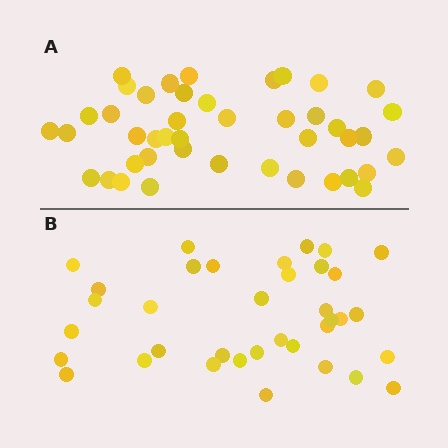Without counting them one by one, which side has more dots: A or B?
Region A (the top region) has more dots.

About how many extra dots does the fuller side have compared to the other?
Region A has roughly 8 or so more dots than region B.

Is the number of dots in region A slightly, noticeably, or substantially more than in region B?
Region A has only slightly more — the two regions are fairly close. The ratio is roughly 1.2 to 1.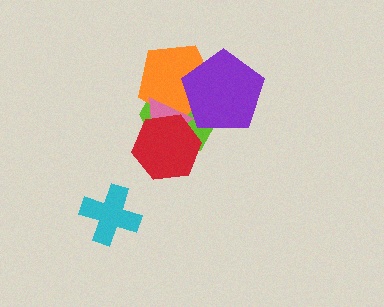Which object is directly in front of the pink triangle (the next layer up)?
The purple pentagon is directly in front of the pink triangle.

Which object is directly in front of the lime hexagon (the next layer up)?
The orange pentagon is directly in front of the lime hexagon.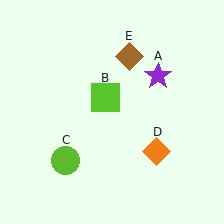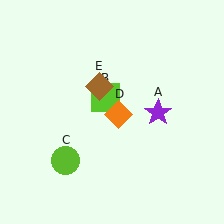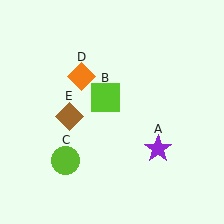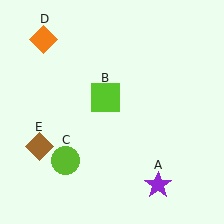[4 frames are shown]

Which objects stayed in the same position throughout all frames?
Lime square (object B) and lime circle (object C) remained stationary.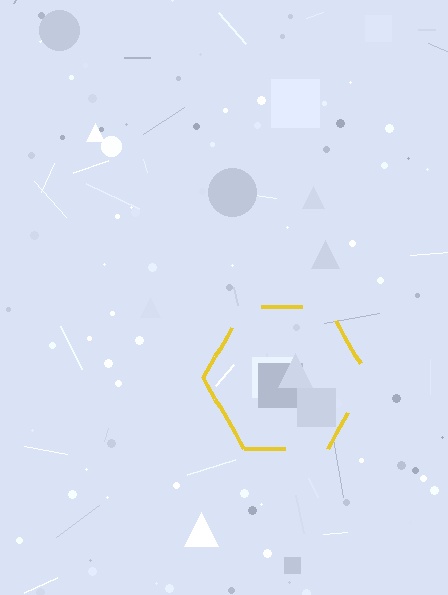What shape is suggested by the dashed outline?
The dashed outline suggests a hexagon.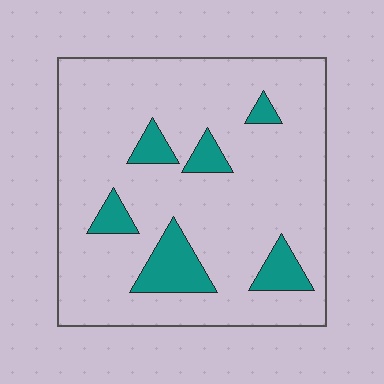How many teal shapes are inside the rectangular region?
6.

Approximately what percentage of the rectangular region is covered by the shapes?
Approximately 15%.